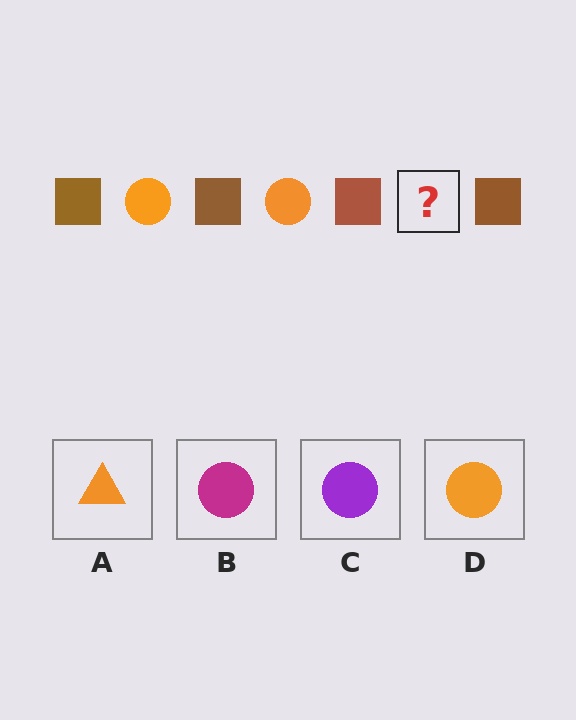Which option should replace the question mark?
Option D.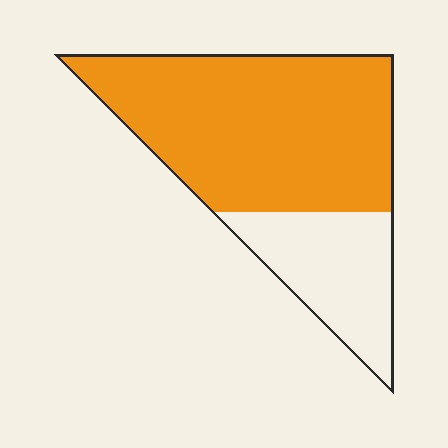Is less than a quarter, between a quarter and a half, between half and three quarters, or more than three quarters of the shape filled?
Between half and three quarters.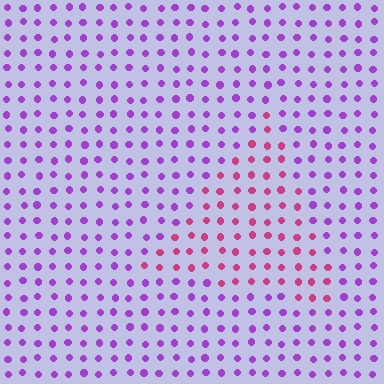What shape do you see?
I see a triangle.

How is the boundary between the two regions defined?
The boundary is defined purely by a slight shift in hue (about 48 degrees). Spacing, size, and orientation are identical on both sides.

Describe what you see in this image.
The image is filled with small purple elements in a uniform arrangement. A triangle-shaped region is visible where the elements are tinted to a slightly different hue, forming a subtle color boundary.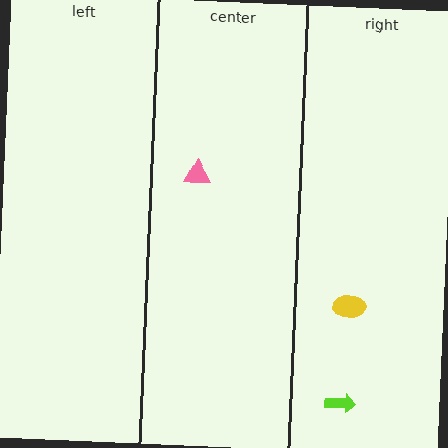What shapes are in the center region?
The pink triangle.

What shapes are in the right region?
The yellow ellipse, the lime arrow.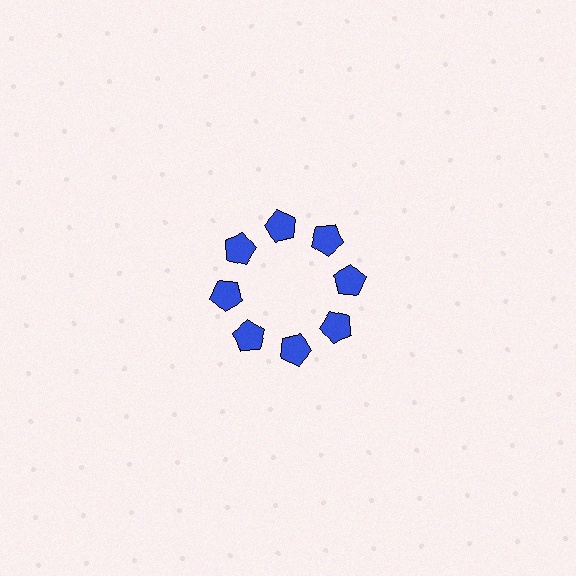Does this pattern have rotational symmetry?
Yes, this pattern has 8-fold rotational symmetry. It looks the same after rotating 45 degrees around the center.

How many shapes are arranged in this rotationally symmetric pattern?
There are 8 shapes, arranged in 8 groups of 1.